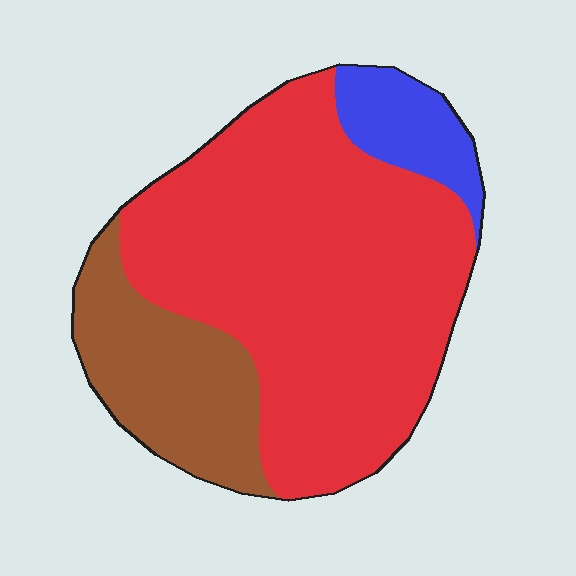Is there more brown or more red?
Red.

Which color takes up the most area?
Red, at roughly 70%.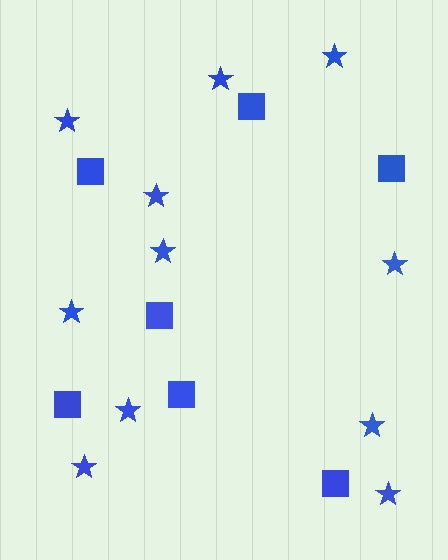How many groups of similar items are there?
There are 2 groups: one group of stars (11) and one group of squares (7).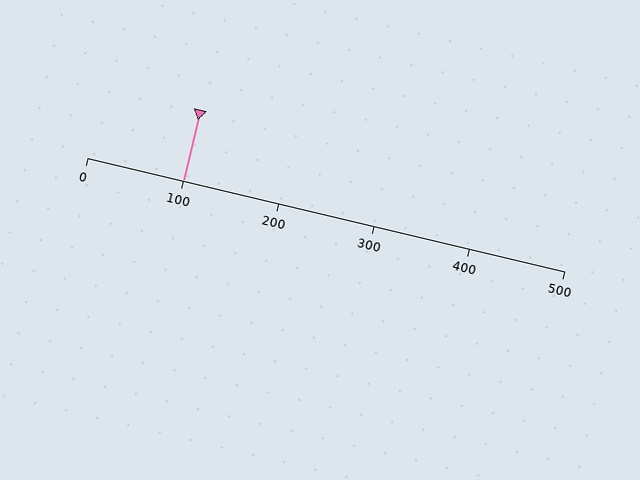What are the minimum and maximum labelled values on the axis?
The axis runs from 0 to 500.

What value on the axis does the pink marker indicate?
The marker indicates approximately 100.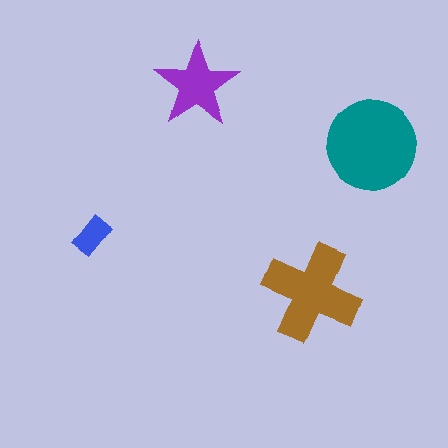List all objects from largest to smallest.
The teal circle, the brown cross, the purple star, the blue rectangle.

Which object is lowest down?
The brown cross is bottommost.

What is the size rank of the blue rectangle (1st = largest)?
4th.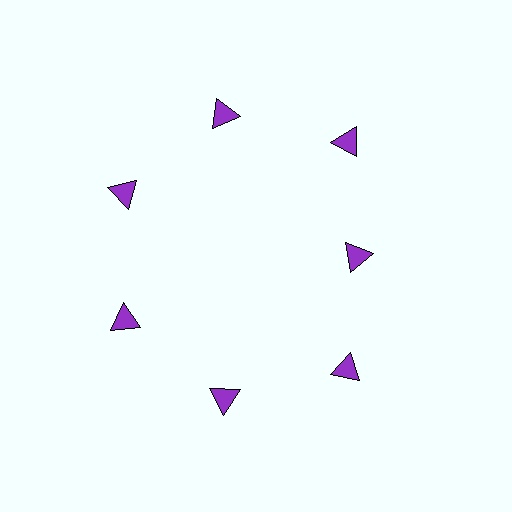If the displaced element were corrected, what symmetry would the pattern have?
It would have 7-fold rotational symmetry — the pattern would map onto itself every 51 degrees.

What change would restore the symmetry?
The symmetry would be restored by moving it outward, back onto the ring so that all 7 triangles sit at equal angles and equal distance from the center.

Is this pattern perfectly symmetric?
No. The 7 purple triangles are arranged in a ring, but one element near the 3 o'clock position is pulled inward toward the center, breaking the 7-fold rotational symmetry.